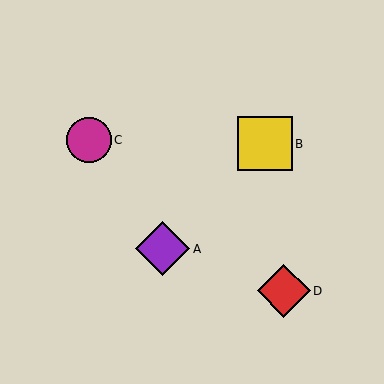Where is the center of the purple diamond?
The center of the purple diamond is at (163, 249).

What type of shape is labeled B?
Shape B is a yellow square.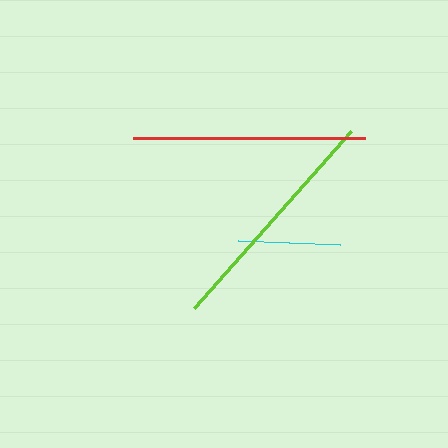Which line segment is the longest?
The lime line is the longest at approximately 237 pixels.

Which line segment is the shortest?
The cyan line is the shortest at approximately 102 pixels.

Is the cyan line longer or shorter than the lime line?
The lime line is longer than the cyan line.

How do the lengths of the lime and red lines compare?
The lime and red lines are approximately the same length.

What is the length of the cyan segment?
The cyan segment is approximately 102 pixels long.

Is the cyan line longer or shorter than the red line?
The red line is longer than the cyan line.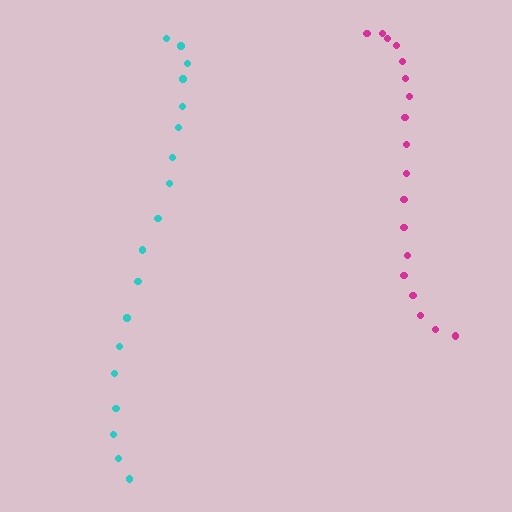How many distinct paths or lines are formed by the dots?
There are 2 distinct paths.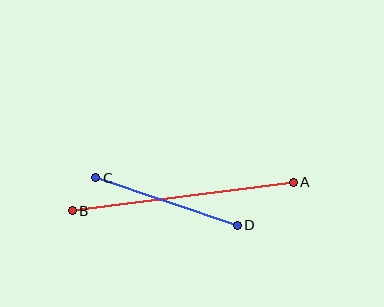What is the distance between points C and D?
The distance is approximately 149 pixels.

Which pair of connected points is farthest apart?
Points A and B are farthest apart.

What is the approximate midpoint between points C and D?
The midpoint is at approximately (167, 201) pixels.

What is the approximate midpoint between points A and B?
The midpoint is at approximately (183, 196) pixels.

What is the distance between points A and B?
The distance is approximately 223 pixels.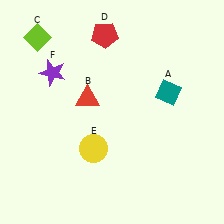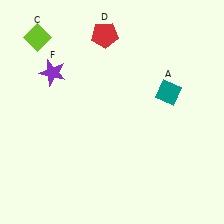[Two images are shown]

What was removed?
The yellow circle (E), the red triangle (B) were removed in Image 2.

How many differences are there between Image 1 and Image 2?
There are 2 differences between the two images.